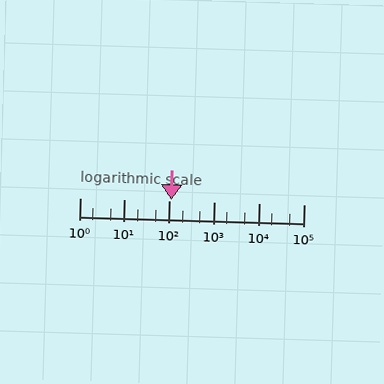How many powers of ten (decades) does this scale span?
The scale spans 5 decades, from 1 to 100000.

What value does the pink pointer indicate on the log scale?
The pointer indicates approximately 110.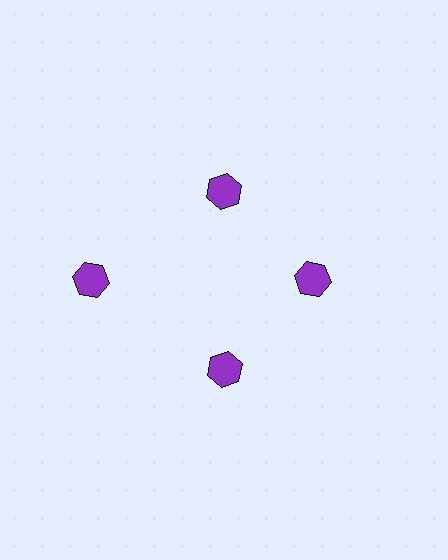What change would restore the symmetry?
The symmetry would be restored by moving it inward, back onto the ring so that all 4 hexagons sit at equal angles and equal distance from the center.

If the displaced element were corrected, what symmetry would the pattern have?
It would have 4-fold rotational symmetry — the pattern would map onto itself every 90 degrees.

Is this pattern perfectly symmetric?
No. The 4 purple hexagons are arranged in a ring, but one element near the 9 o'clock position is pushed outward from the center, breaking the 4-fold rotational symmetry.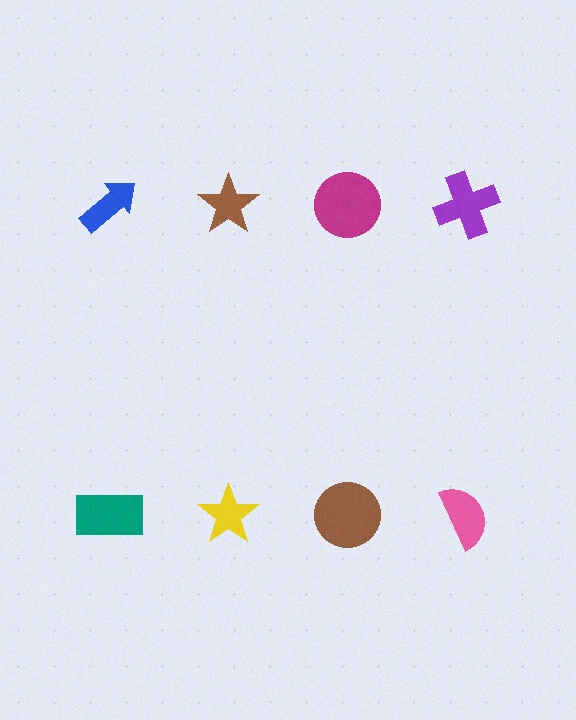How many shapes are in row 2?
4 shapes.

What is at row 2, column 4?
A pink semicircle.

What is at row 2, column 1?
A teal rectangle.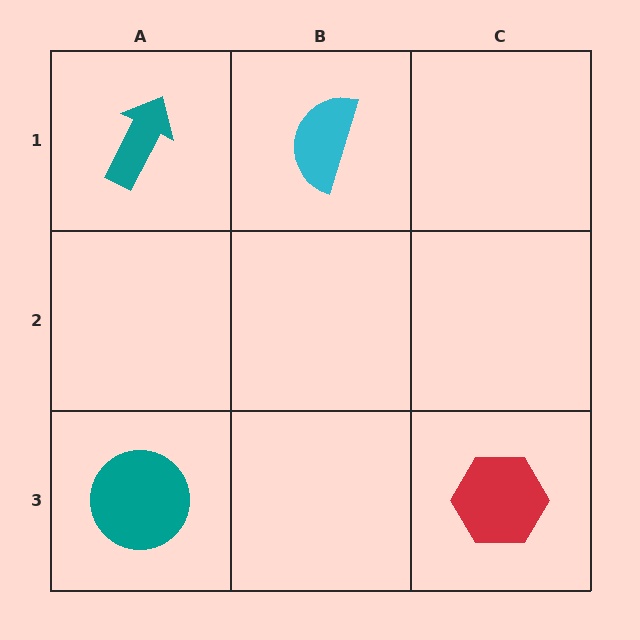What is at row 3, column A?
A teal circle.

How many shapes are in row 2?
0 shapes.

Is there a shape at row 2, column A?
No, that cell is empty.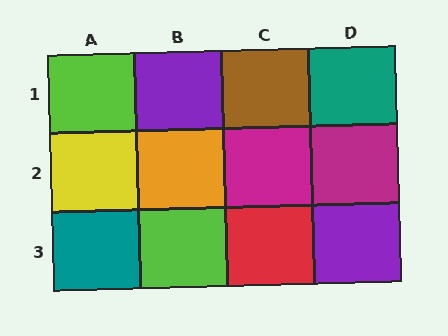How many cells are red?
1 cell is red.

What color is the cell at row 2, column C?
Magenta.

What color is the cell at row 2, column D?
Magenta.